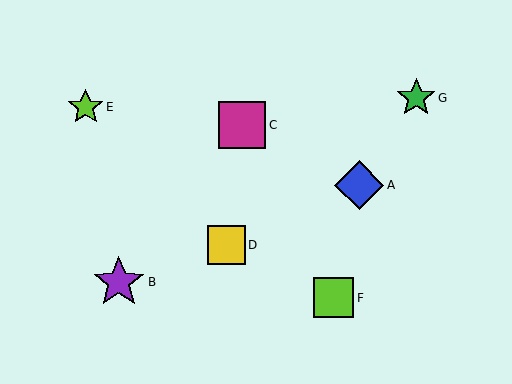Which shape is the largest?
The purple star (labeled B) is the largest.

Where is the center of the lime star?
The center of the lime star is at (86, 107).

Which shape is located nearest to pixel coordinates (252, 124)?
The magenta square (labeled C) at (242, 125) is nearest to that location.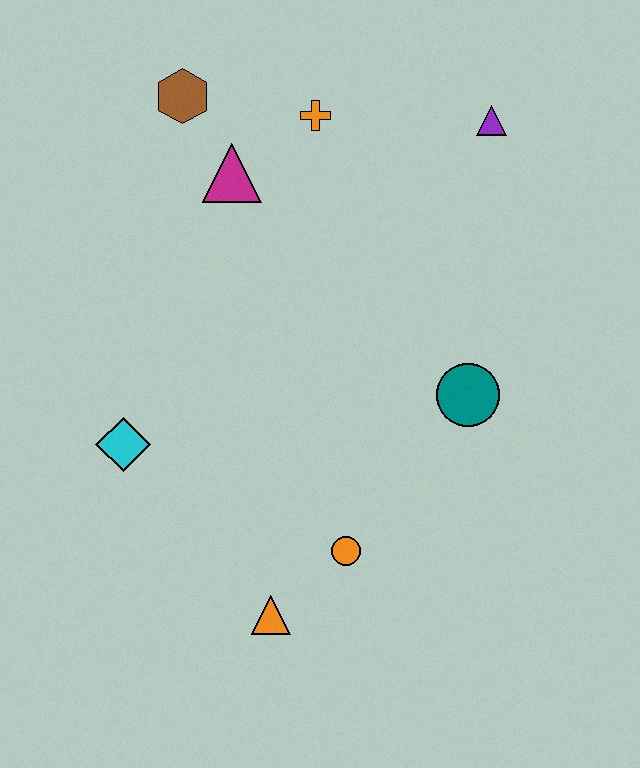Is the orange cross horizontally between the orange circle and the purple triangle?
No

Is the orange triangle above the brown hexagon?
No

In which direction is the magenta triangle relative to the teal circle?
The magenta triangle is to the left of the teal circle.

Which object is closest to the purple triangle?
The orange cross is closest to the purple triangle.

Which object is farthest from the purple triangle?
The orange triangle is farthest from the purple triangle.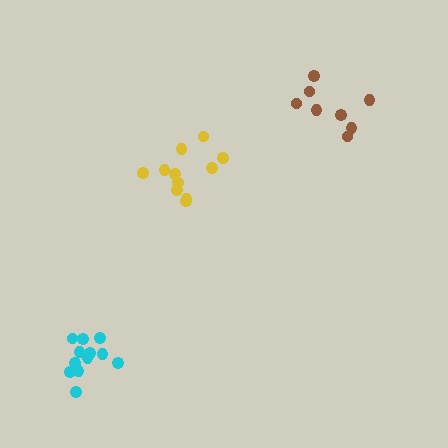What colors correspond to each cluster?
The clusters are colored: brown, cyan, yellow.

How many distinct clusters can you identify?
There are 3 distinct clusters.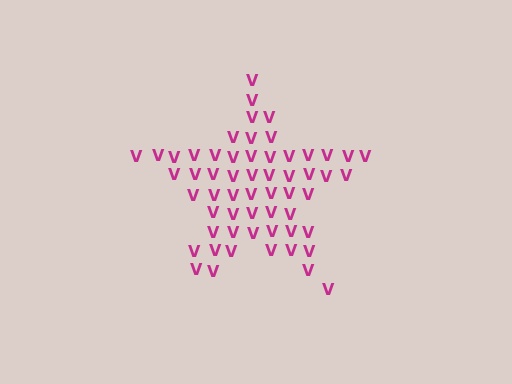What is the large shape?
The large shape is a star.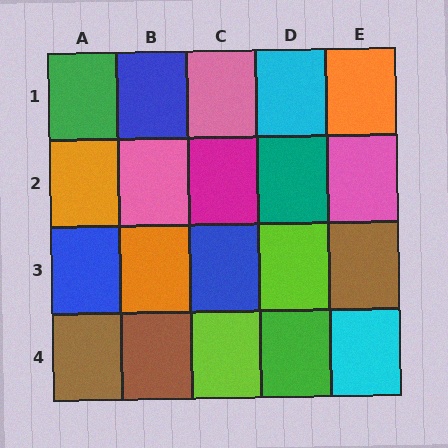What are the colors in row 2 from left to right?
Orange, pink, magenta, teal, pink.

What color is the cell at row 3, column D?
Lime.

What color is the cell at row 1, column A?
Green.